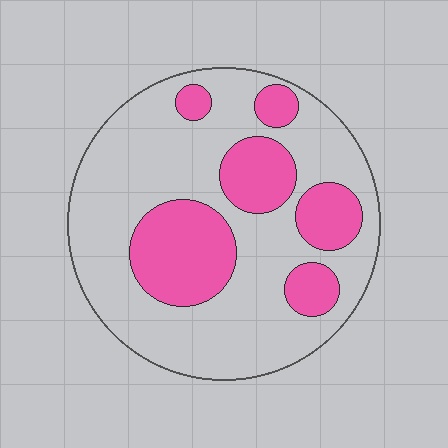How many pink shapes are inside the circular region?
6.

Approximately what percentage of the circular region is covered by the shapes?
Approximately 30%.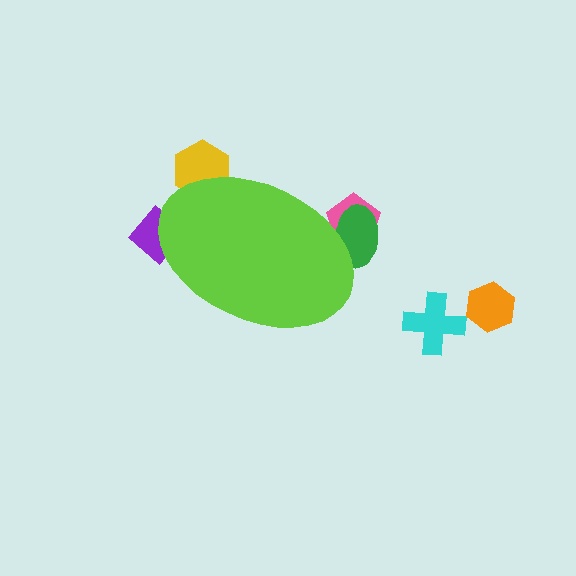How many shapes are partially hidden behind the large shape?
4 shapes are partially hidden.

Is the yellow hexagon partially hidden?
Yes, the yellow hexagon is partially hidden behind the lime ellipse.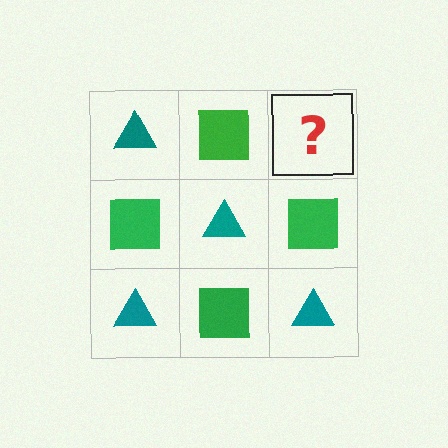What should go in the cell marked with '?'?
The missing cell should contain a teal triangle.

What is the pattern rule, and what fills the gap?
The rule is that it alternates teal triangle and green square in a checkerboard pattern. The gap should be filled with a teal triangle.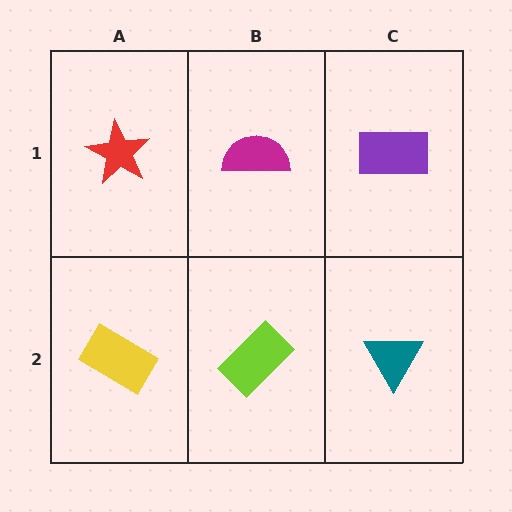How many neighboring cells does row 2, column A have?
2.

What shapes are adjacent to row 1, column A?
A yellow rectangle (row 2, column A), a magenta semicircle (row 1, column B).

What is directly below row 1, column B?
A lime rectangle.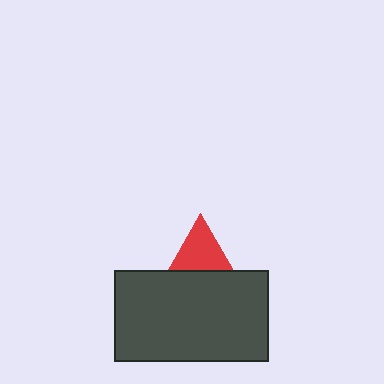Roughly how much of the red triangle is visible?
About half of it is visible (roughly 55%).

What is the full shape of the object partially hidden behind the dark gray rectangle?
The partially hidden object is a red triangle.